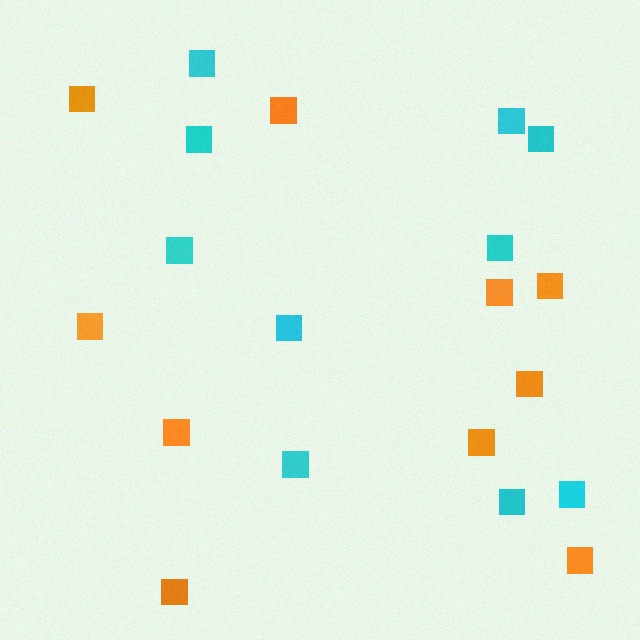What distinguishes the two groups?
There are 2 groups: one group of orange squares (10) and one group of cyan squares (10).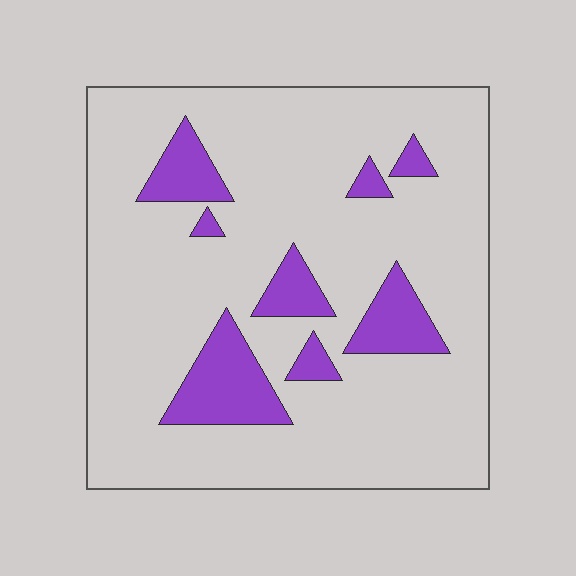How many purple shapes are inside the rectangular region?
8.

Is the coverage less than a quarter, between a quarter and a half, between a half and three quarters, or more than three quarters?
Less than a quarter.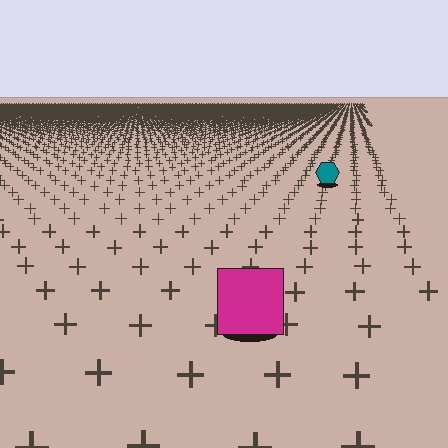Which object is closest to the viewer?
The magenta square is closest. The texture marks near it are larger and more spread out.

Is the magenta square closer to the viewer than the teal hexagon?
Yes. The magenta square is closer — you can tell from the texture gradient: the ground texture is coarser near it.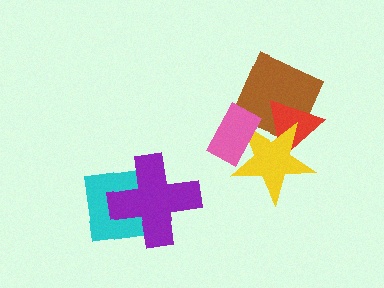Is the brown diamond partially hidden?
Yes, it is partially covered by another shape.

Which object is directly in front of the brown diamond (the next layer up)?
The red triangle is directly in front of the brown diamond.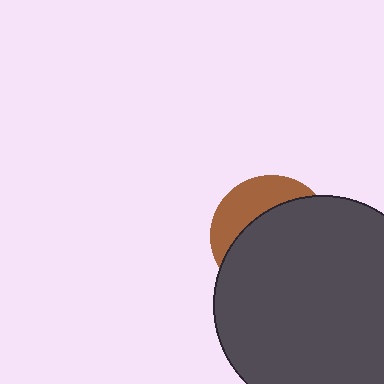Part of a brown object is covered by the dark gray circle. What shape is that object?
It is a circle.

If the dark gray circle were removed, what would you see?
You would see the complete brown circle.